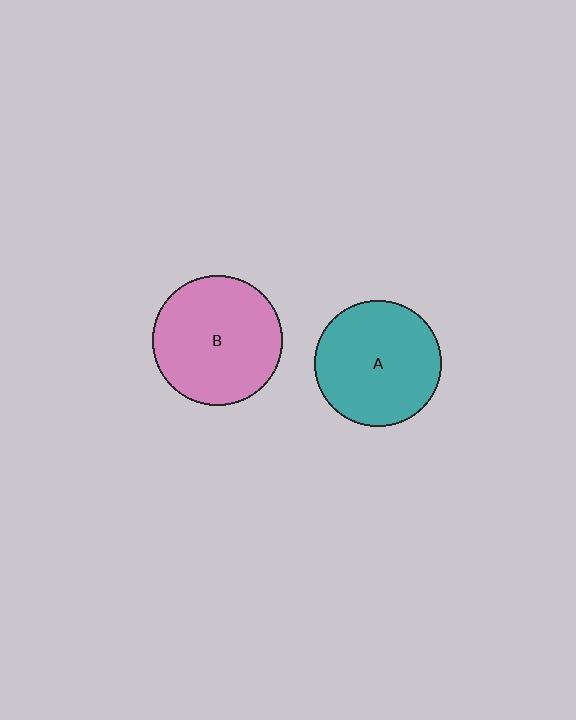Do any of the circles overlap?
No, none of the circles overlap.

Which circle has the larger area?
Circle B (pink).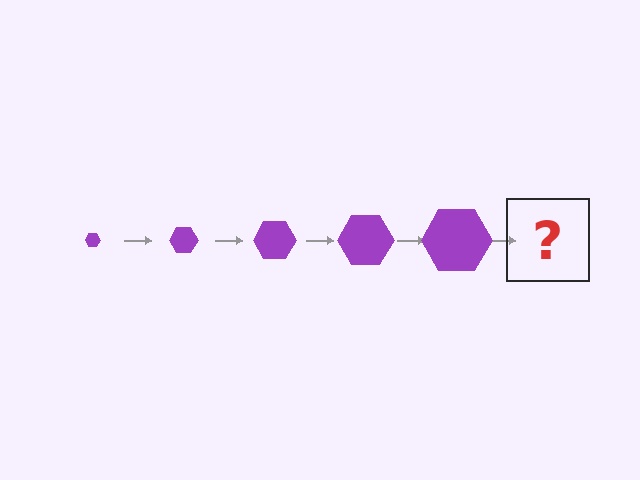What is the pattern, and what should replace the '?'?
The pattern is that the hexagon gets progressively larger each step. The '?' should be a purple hexagon, larger than the previous one.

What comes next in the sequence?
The next element should be a purple hexagon, larger than the previous one.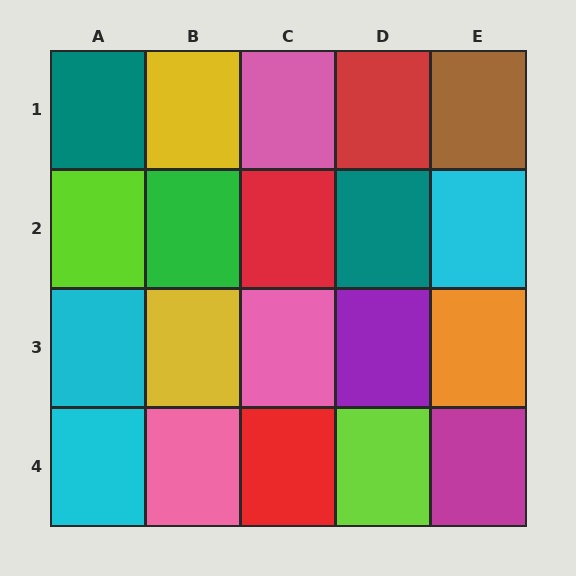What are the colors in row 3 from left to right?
Cyan, yellow, pink, purple, orange.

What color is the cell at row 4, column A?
Cyan.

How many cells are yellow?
2 cells are yellow.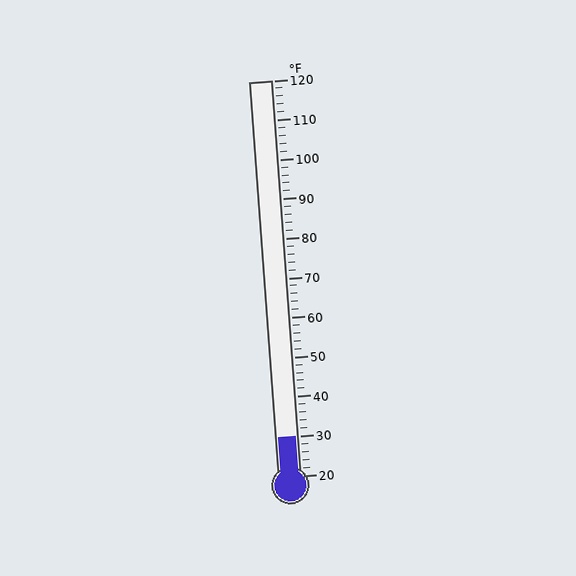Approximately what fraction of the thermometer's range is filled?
The thermometer is filled to approximately 10% of its range.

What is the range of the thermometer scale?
The thermometer scale ranges from 20°F to 120°F.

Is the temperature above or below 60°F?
The temperature is below 60°F.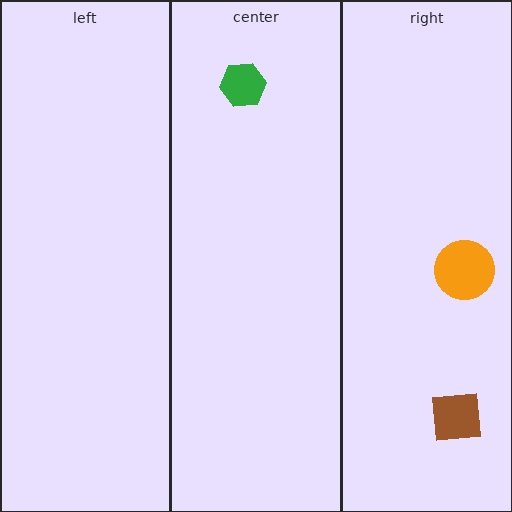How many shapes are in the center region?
1.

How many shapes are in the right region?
2.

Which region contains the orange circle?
The right region.